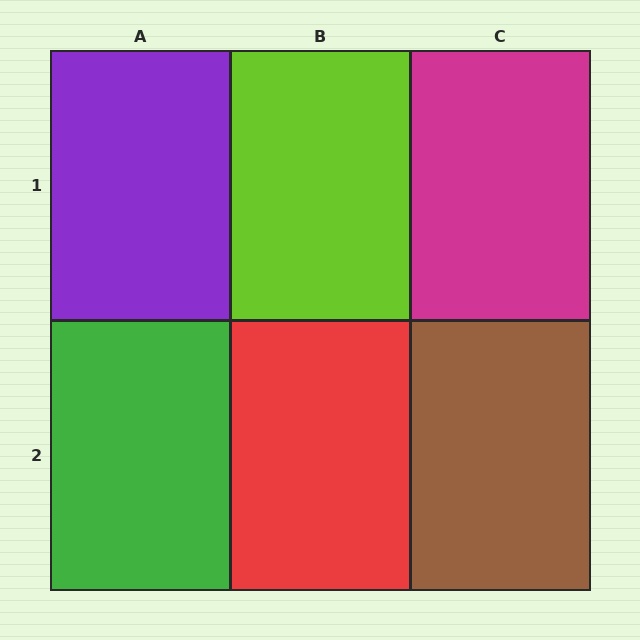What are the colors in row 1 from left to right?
Purple, lime, magenta.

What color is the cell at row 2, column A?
Green.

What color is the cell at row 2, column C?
Brown.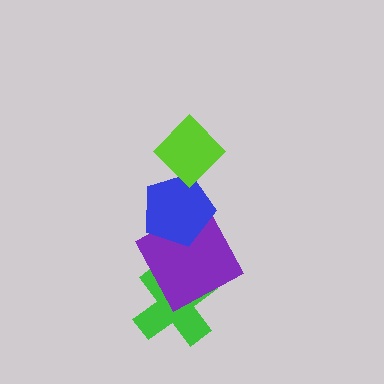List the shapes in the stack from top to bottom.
From top to bottom: the lime diamond, the blue pentagon, the purple square, the green cross.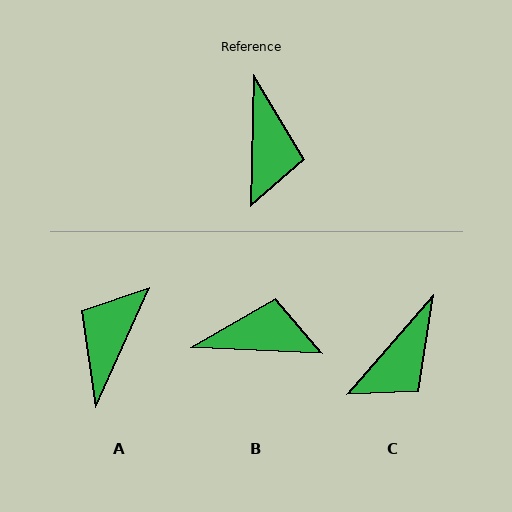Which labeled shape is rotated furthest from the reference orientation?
A, about 157 degrees away.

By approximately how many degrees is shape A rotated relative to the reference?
Approximately 157 degrees counter-clockwise.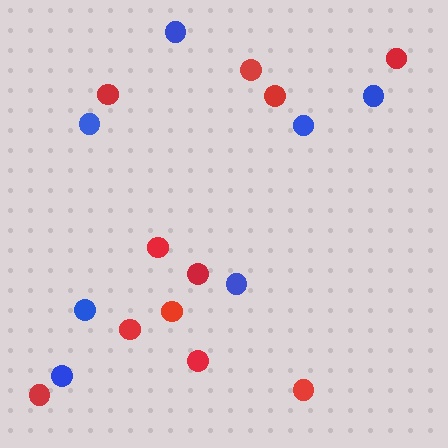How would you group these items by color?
There are 2 groups: one group of red circles (11) and one group of blue circles (7).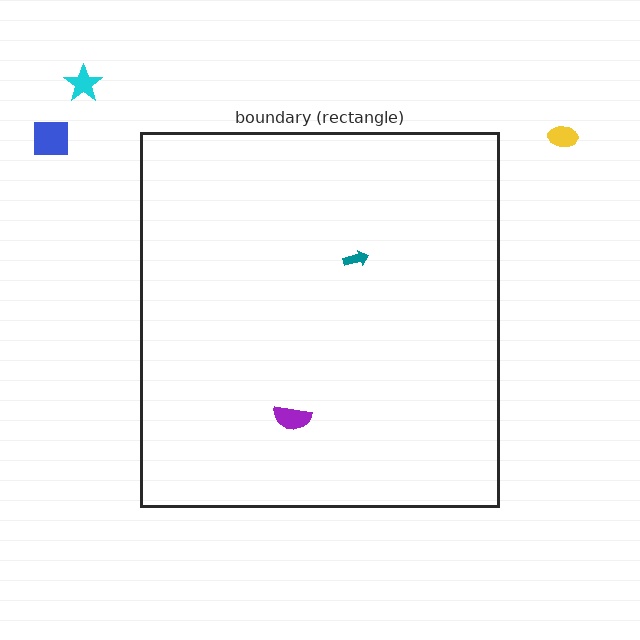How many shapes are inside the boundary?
2 inside, 3 outside.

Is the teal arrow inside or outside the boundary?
Inside.